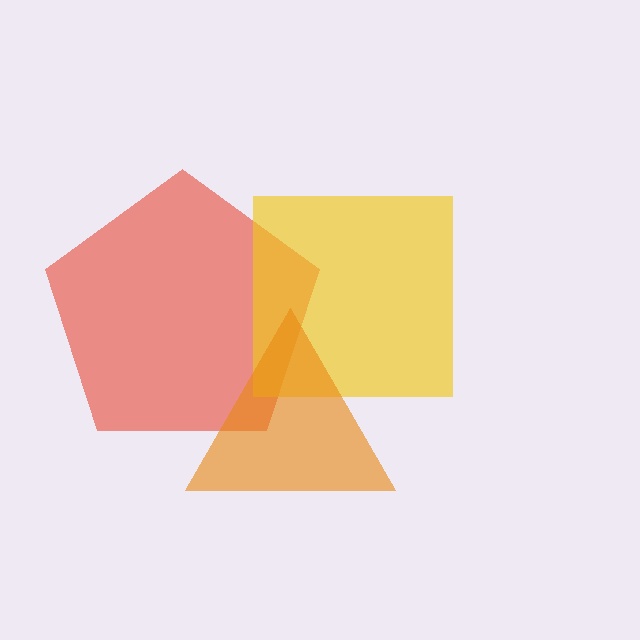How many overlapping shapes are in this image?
There are 3 overlapping shapes in the image.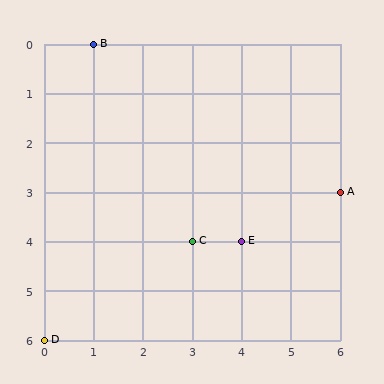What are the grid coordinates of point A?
Point A is at grid coordinates (6, 3).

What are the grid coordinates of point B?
Point B is at grid coordinates (1, 0).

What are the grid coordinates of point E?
Point E is at grid coordinates (4, 4).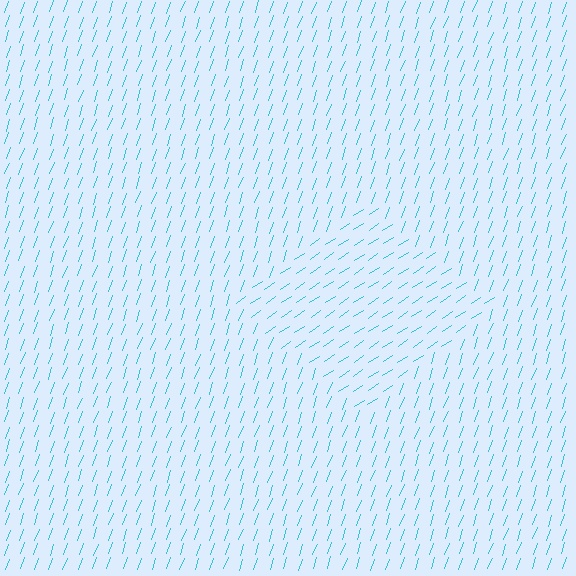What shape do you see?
I see a diamond.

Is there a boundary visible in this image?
Yes, there is a texture boundary formed by a change in line orientation.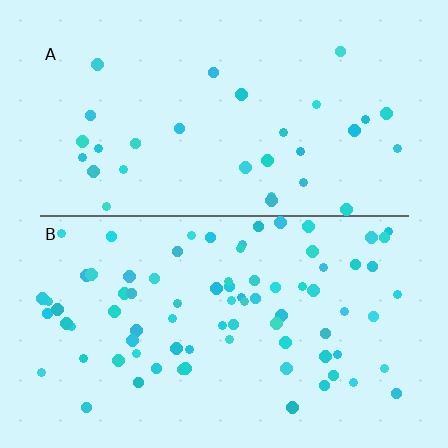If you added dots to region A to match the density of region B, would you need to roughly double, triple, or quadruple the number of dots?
Approximately triple.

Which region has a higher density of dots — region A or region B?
B (the bottom).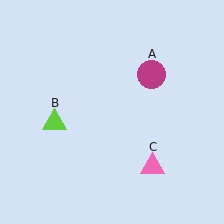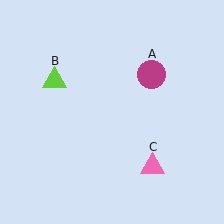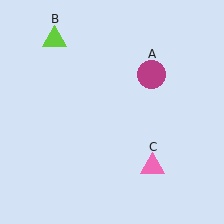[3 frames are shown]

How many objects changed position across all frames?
1 object changed position: lime triangle (object B).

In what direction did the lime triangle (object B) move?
The lime triangle (object B) moved up.